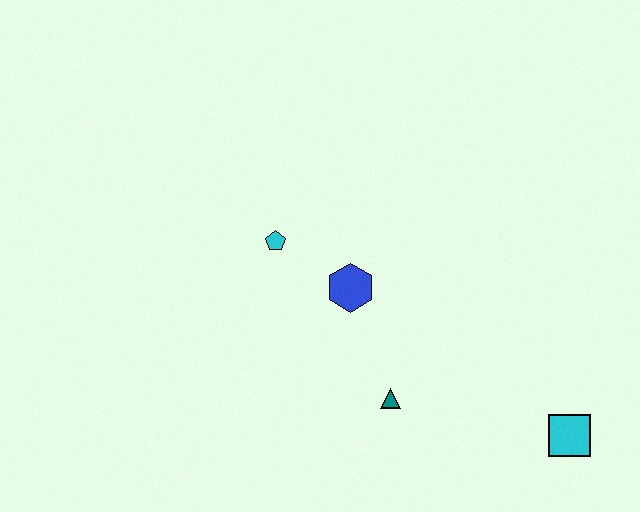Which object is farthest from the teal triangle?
The cyan pentagon is farthest from the teal triangle.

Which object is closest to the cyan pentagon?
The blue hexagon is closest to the cyan pentagon.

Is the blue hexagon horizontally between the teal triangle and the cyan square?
No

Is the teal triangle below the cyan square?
No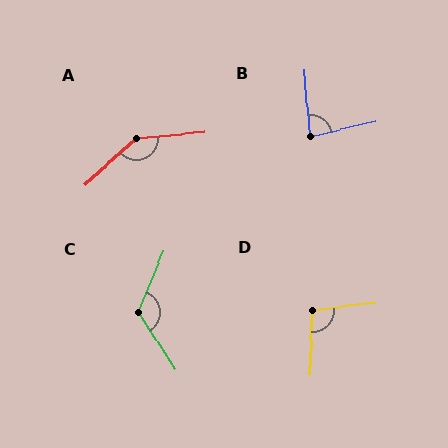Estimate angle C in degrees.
Approximately 125 degrees.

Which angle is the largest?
A, at approximately 142 degrees.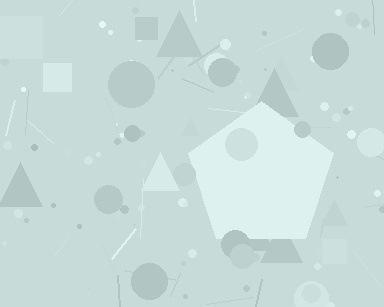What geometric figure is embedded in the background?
A pentagon is embedded in the background.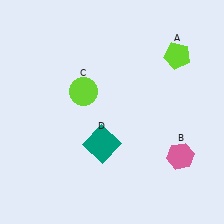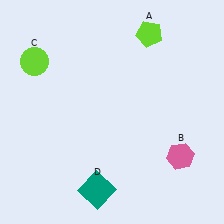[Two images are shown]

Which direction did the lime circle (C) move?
The lime circle (C) moved left.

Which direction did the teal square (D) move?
The teal square (D) moved down.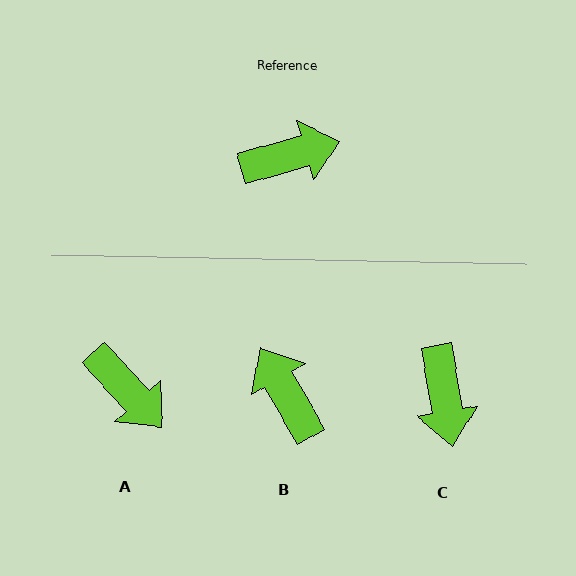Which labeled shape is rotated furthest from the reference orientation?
B, about 104 degrees away.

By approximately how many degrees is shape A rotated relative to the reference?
Approximately 63 degrees clockwise.